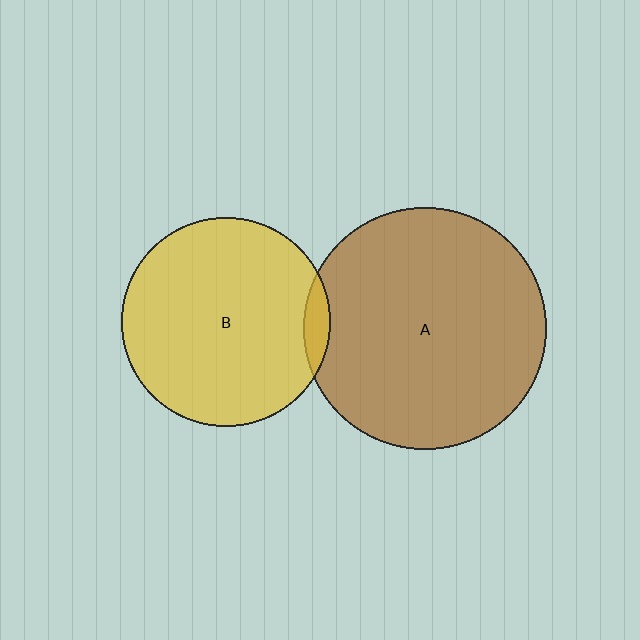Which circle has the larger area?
Circle A (brown).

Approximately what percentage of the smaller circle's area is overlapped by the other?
Approximately 5%.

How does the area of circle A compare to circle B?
Approximately 1.3 times.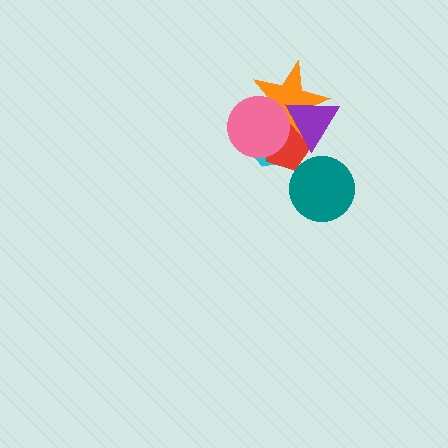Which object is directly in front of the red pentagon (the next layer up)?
The orange star is directly in front of the red pentagon.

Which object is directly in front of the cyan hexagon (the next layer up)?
The red pentagon is directly in front of the cyan hexagon.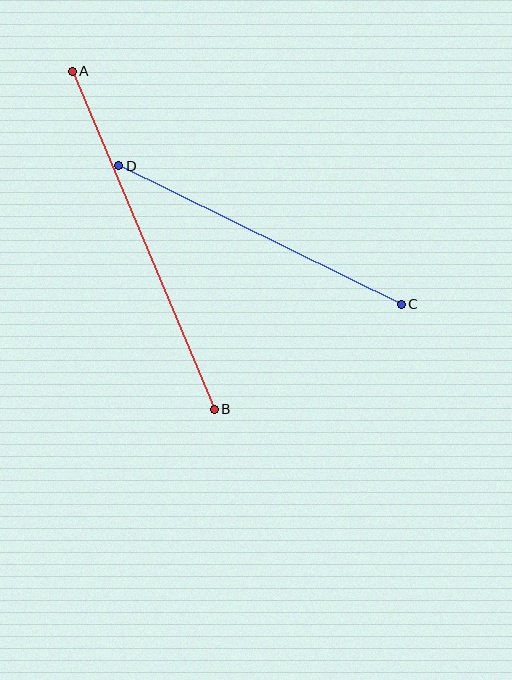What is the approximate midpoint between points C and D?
The midpoint is at approximately (260, 235) pixels.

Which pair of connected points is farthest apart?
Points A and B are farthest apart.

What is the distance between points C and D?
The distance is approximately 315 pixels.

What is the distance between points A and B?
The distance is approximately 367 pixels.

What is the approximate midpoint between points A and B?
The midpoint is at approximately (143, 240) pixels.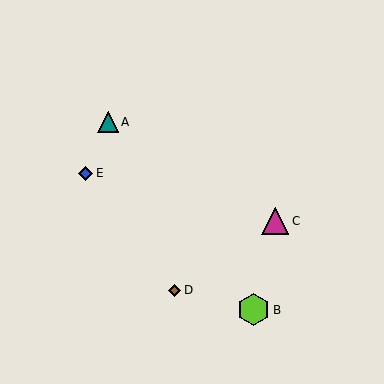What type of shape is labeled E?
Shape E is a blue diamond.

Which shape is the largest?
The lime hexagon (labeled B) is the largest.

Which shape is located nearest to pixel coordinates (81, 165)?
The blue diamond (labeled E) at (85, 173) is nearest to that location.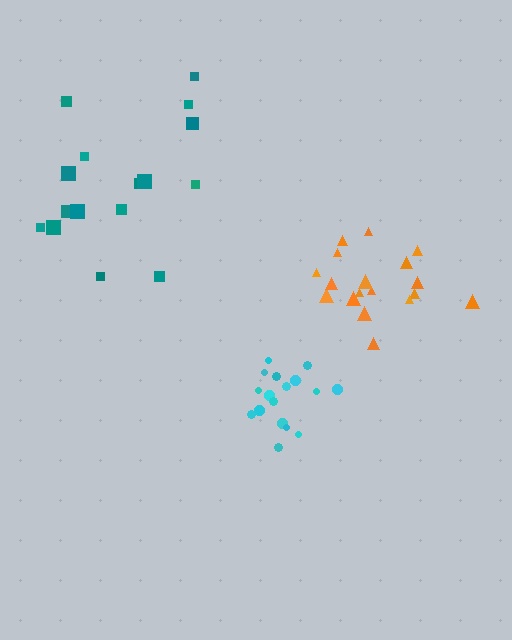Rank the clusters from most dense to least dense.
cyan, orange, teal.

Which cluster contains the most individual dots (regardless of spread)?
Orange (18).